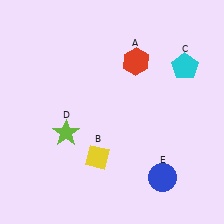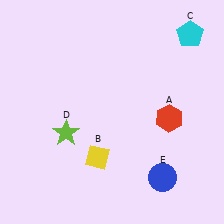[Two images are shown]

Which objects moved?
The objects that moved are: the red hexagon (A), the cyan pentagon (C).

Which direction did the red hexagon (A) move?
The red hexagon (A) moved down.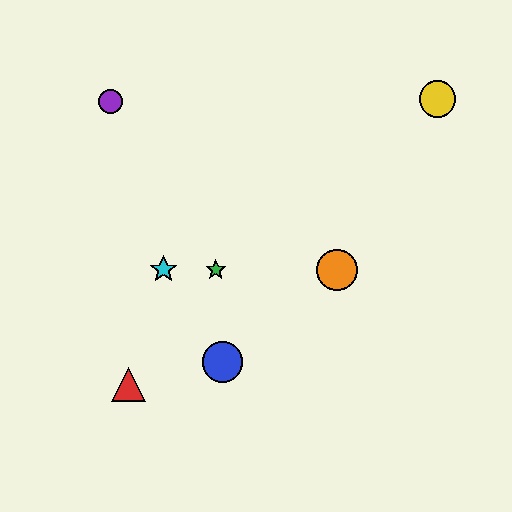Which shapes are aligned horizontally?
The green star, the orange circle, the cyan star are aligned horizontally.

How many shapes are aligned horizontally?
3 shapes (the green star, the orange circle, the cyan star) are aligned horizontally.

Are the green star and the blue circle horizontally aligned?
No, the green star is at y≈270 and the blue circle is at y≈362.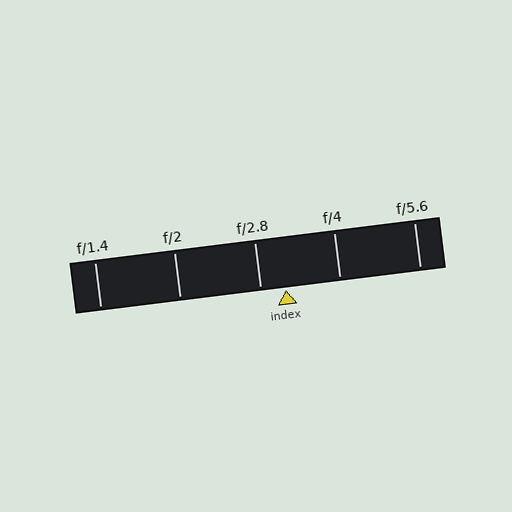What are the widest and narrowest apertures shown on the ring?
The widest aperture shown is f/1.4 and the narrowest is f/5.6.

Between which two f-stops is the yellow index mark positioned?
The index mark is between f/2.8 and f/4.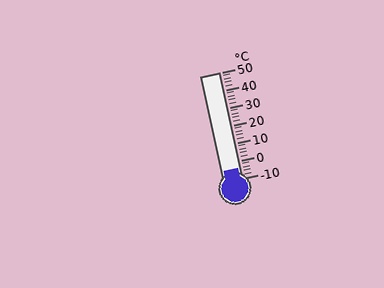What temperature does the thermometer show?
The thermometer shows approximately -4°C.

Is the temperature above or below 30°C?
The temperature is below 30°C.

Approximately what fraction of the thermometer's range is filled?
The thermometer is filled to approximately 10% of its range.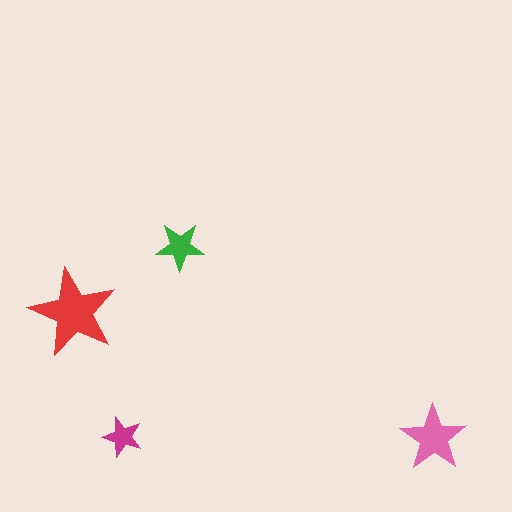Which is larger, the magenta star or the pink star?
The pink one.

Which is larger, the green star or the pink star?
The pink one.